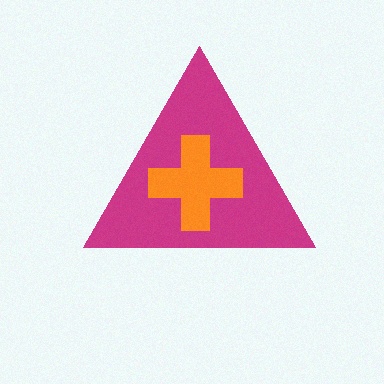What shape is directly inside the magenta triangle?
The orange cross.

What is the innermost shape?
The orange cross.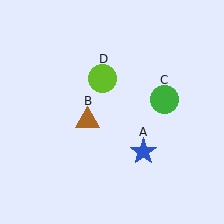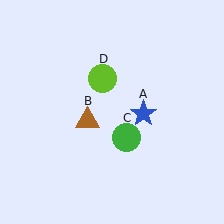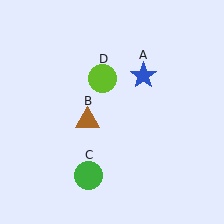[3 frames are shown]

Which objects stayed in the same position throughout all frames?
Brown triangle (object B) and lime circle (object D) remained stationary.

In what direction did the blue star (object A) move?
The blue star (object A) moved up.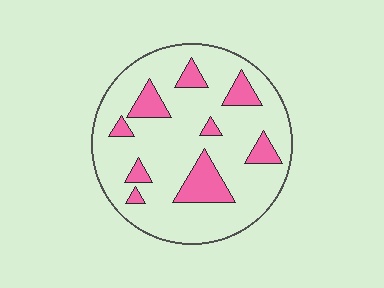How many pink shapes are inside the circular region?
9.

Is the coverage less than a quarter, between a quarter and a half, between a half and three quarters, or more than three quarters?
Less than a quarter.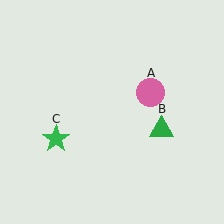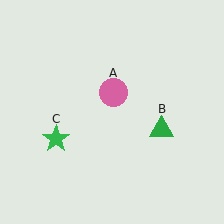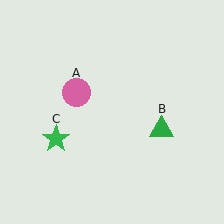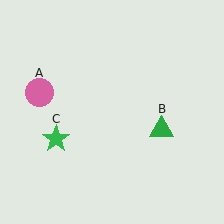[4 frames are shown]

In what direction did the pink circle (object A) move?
The pink circle (object A) moved left.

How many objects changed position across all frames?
1 object changed position: pink circle (object A).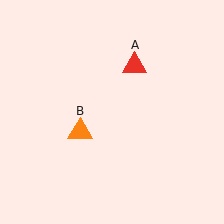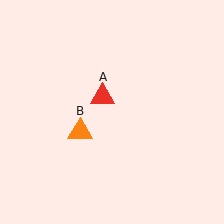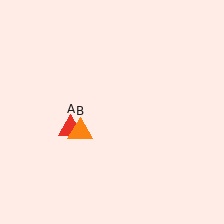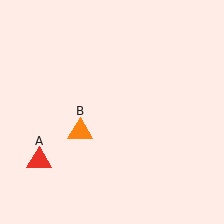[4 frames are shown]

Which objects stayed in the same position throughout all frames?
Orange triangle (object B) remained stationary.